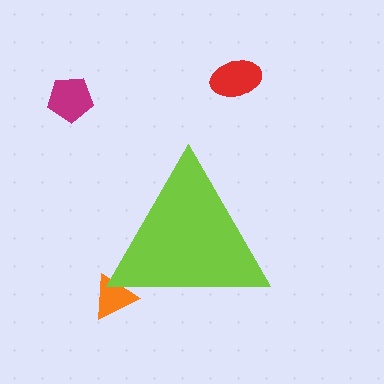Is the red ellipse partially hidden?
No, the red ellipse is fully visible.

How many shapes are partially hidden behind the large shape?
1 shape is partially hidden.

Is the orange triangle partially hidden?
Yes, the orange triangle is partially hidden behind the lime triangle.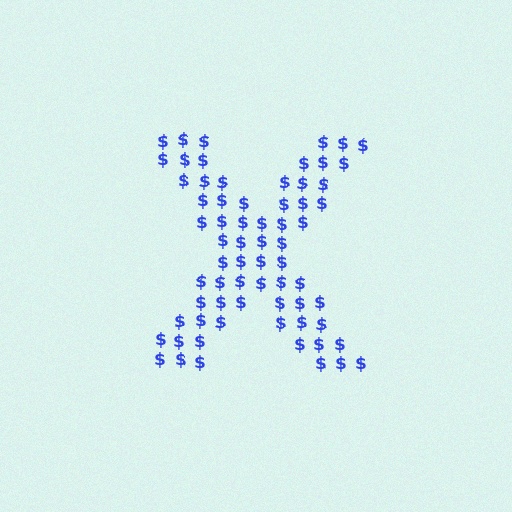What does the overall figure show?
The overall figure shows the letter X.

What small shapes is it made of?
It is made of small dollar signs.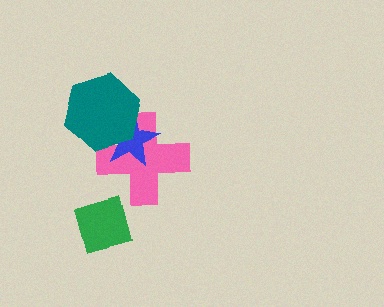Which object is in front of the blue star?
The teal hexagon is in front of the blue star.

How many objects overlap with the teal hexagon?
2 objects overlap with the teal hexagon.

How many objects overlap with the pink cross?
2 objects overlap with the pink cross.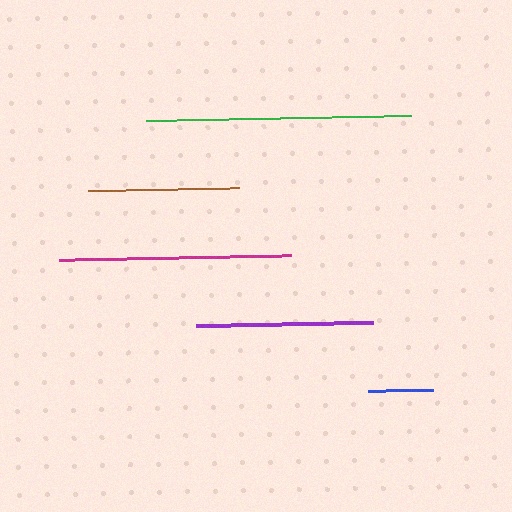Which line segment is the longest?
The green line is the longest at approximately 265 pixels.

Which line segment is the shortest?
The blue line is the shortest at approximately 65 pixels.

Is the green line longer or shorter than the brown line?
The green line is longer than the brown line.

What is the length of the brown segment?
The brown segment is approximately 150 pixels long.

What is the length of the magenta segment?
The magenta segment is approximately 233 pixels long.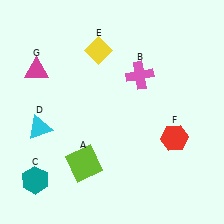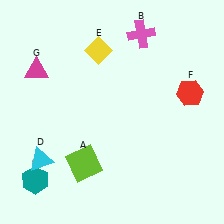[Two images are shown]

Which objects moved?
The objects that moved are: the pink cross (B), the cyan triangle (D), the red hexagon (F).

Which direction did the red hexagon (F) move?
The red hexagon (F) moved up.